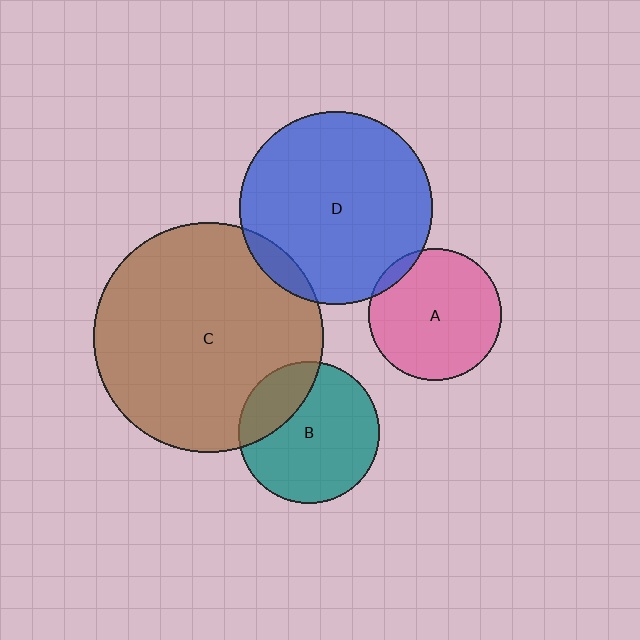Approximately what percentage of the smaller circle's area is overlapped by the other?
Approximately 5%.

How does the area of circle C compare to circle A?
Approximately 3.0 times.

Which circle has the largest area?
Circle C (brown).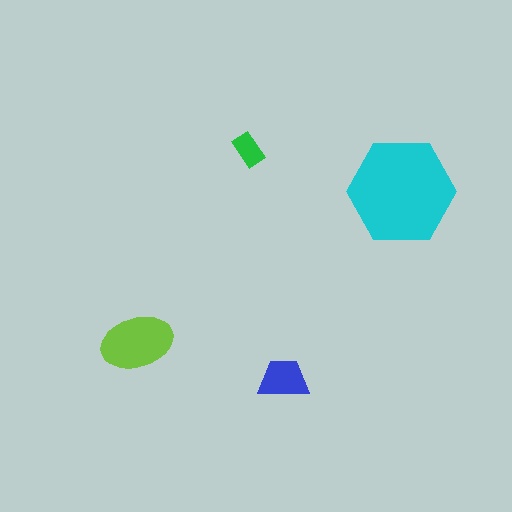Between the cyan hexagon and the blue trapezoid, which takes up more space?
The cyan hexagon.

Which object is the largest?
The cyan hexagon.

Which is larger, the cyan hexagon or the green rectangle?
The cyan hexagon.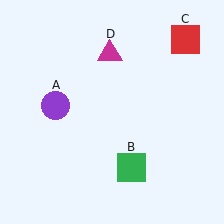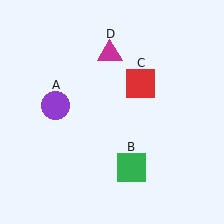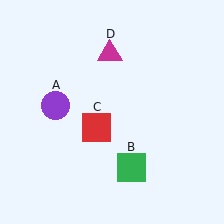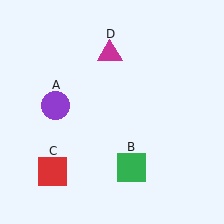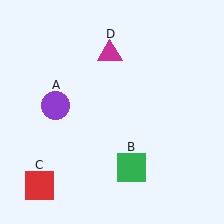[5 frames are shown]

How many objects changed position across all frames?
1 object changed position: red square (object C).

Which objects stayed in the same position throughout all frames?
Purple circle (object A) and green square (object B) and magenta triangle (object D) remained stationary.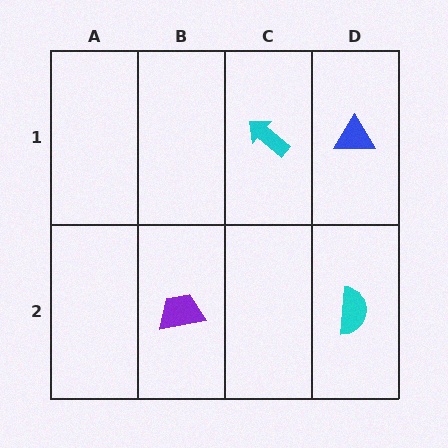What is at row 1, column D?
A blue triangle.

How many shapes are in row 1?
2 shapes.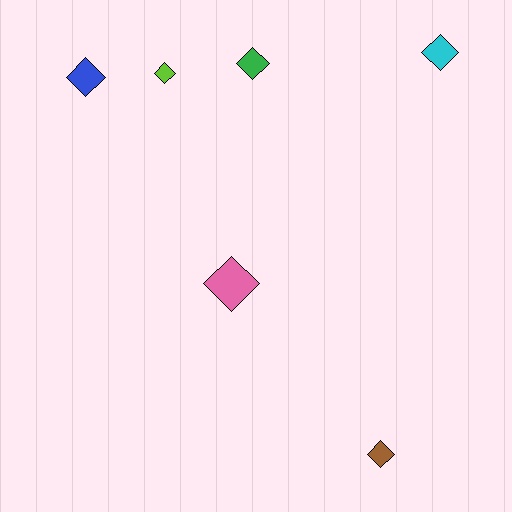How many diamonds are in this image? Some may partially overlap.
There are 6 diamonds.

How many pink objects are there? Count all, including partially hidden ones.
There is 1 pink object.